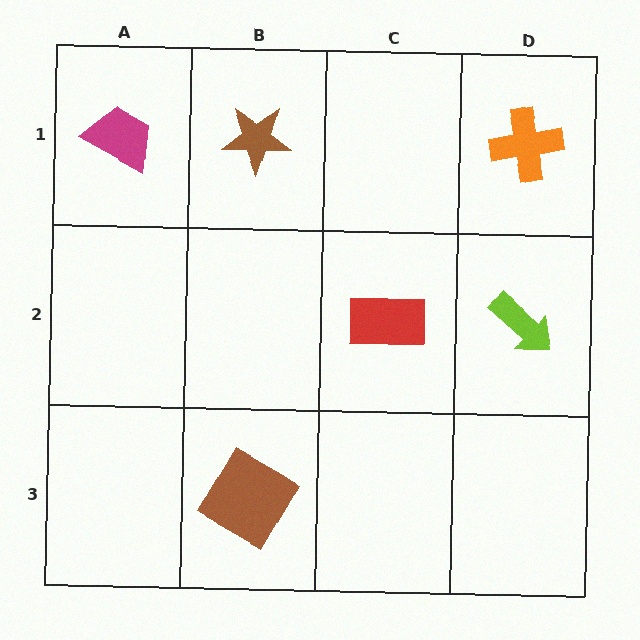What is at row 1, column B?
A brown star.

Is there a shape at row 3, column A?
No, that cell is empty.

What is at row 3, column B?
A brown diamond.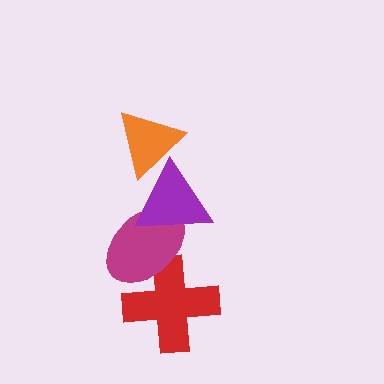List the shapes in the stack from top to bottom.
From top to bottom: the orange triangle, the purple triangle, the magenta ellipse, the red cross.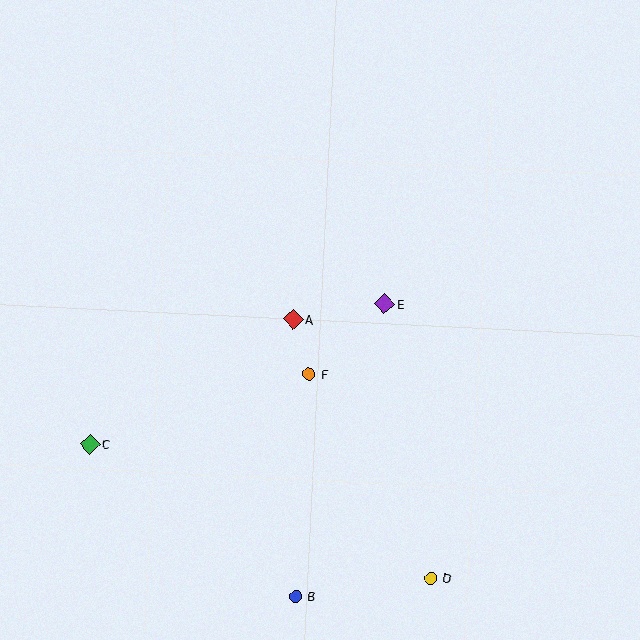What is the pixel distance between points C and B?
The distance between C and B is 256 pixels.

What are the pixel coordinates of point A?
Point A is at (293, 320).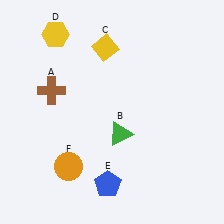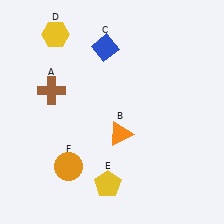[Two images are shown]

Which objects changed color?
B changed from green to orange. C changed from yellow to blue. E changed from blue to yellow.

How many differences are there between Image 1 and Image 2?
There are 3 differences between the two images.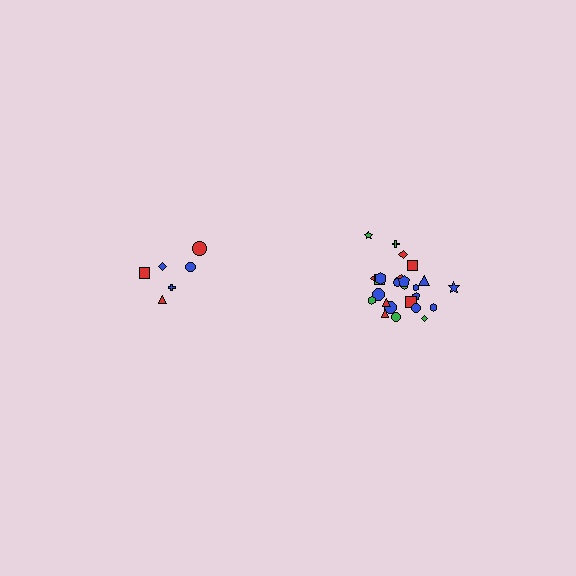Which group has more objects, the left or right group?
The right group.